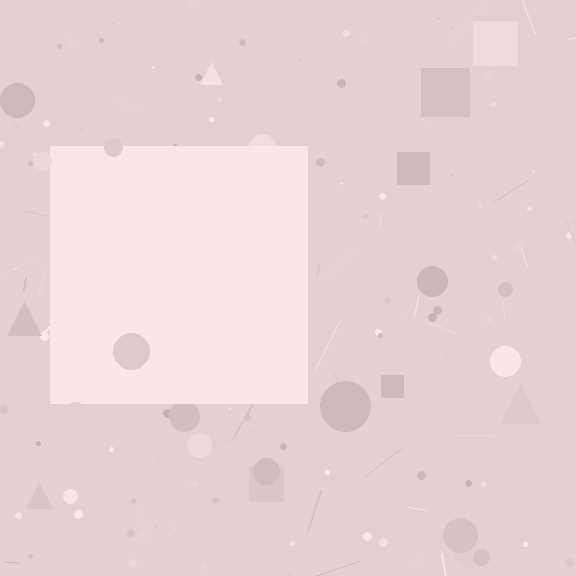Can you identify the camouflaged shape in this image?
The camouflaged shape is a square.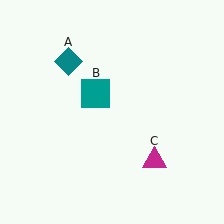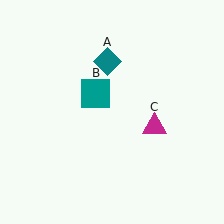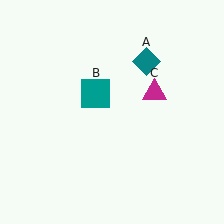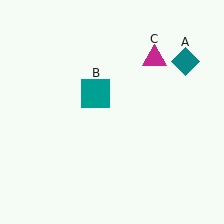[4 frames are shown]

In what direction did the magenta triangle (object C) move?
The magenta triangle (object C) moved up.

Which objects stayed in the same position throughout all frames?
Teal square (object B) remained stationary.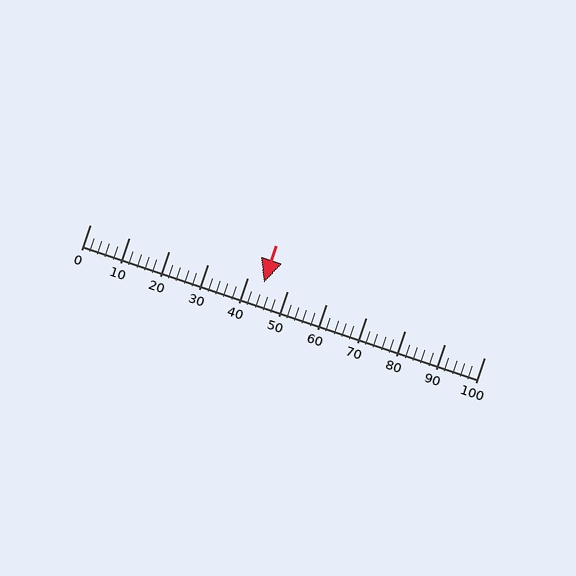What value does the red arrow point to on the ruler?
The red arrow points to approximately 44.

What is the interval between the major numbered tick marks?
The major tick marks are spaced 10 units apart.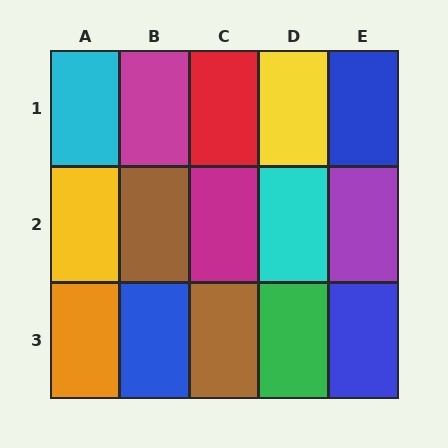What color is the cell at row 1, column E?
Blue.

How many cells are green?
1 cell is green.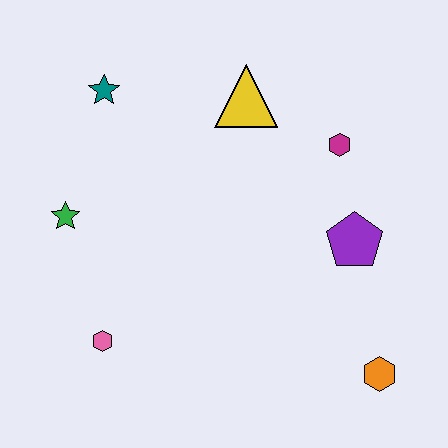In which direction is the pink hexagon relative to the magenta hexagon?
The pink hexagon is to the left of the magenta hexagon.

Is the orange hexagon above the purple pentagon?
No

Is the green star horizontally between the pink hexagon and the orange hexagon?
No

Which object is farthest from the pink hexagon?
The magenta hexagon is farthest from the pink hexagon.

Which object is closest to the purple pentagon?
The magenta hexagon is closest to the purple pentagon.